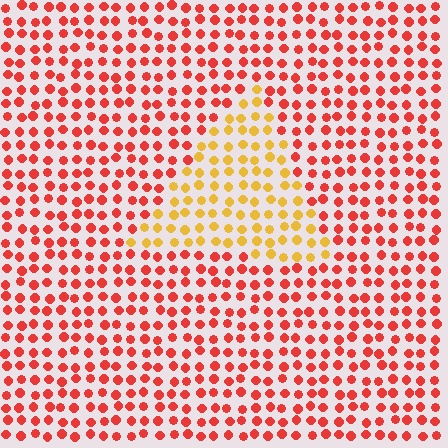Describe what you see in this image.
The image is filled with small red elements in a uniform arrangement. A triangle-shaped region is visible where the elements are tinted to a slightly different hue, forming a subtle color boundary.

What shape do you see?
I see a triangle.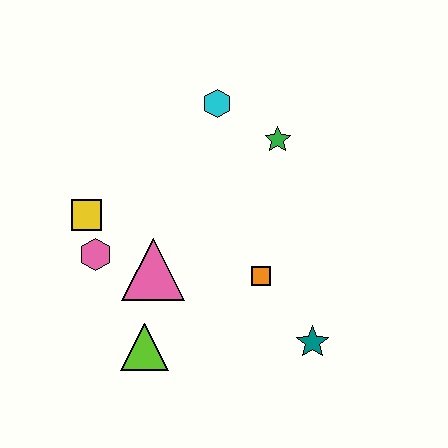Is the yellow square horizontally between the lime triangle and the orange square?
No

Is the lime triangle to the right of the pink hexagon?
Yes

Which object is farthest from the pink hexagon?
The teal star is farthest from the pink hexagon.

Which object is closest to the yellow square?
The pink hexagon is closest to the yellow square.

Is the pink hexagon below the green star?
Yes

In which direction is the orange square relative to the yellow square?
The orange square is to the right of the yellow square.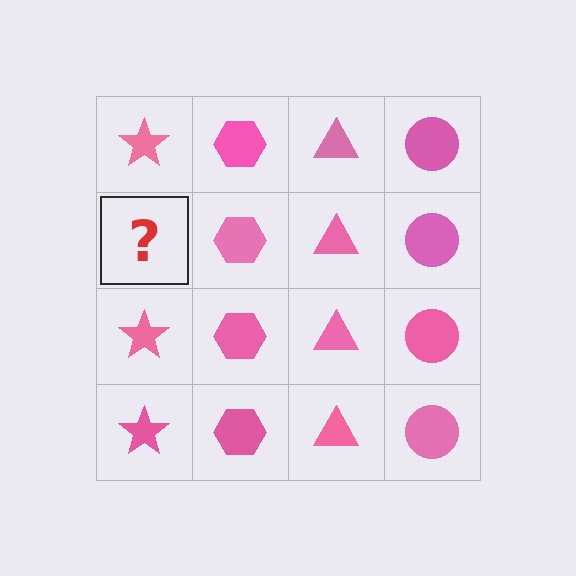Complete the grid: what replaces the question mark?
The question mark should be replaced with a pink star.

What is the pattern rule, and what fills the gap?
The rule is that each column has a consistent shape. The gap should be filled with a pink star.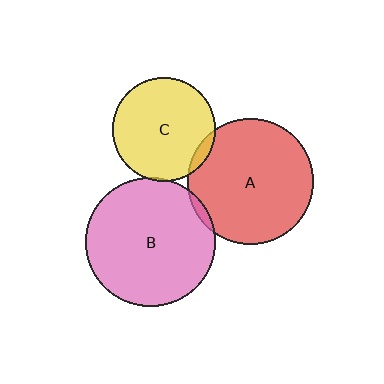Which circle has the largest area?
Circle B (pink).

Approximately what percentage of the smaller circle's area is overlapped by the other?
Approximately 5%.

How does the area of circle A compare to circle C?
Approximately 1.5 times.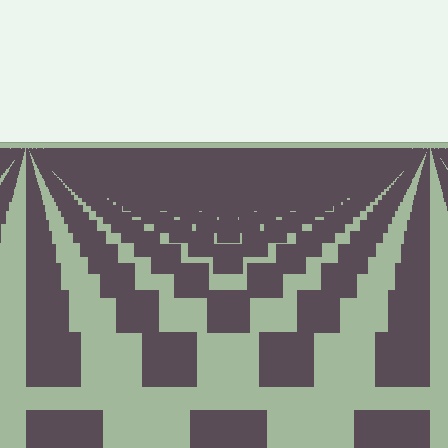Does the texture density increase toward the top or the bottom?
Density increases toward the top.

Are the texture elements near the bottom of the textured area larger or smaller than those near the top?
Larger. Near the bottom, elements are closer to the viewer and appear at a bigger on-screen size.